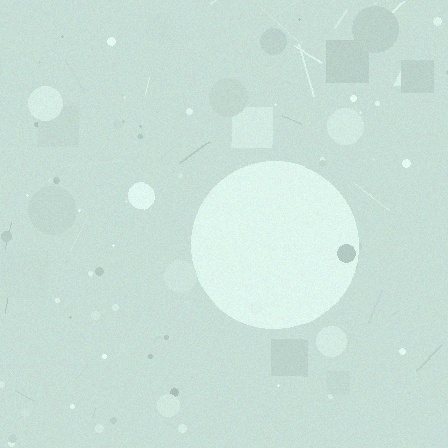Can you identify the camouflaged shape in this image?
The camouflaged shape is a circle.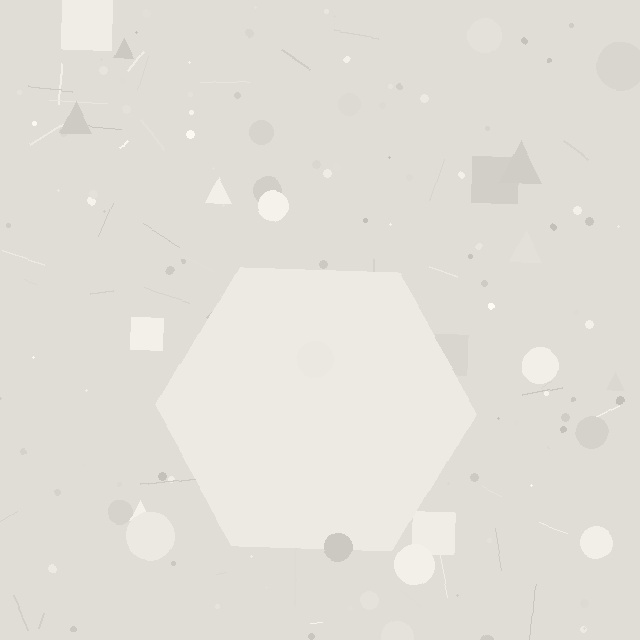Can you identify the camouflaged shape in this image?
The camouflaged shape is a hexagon.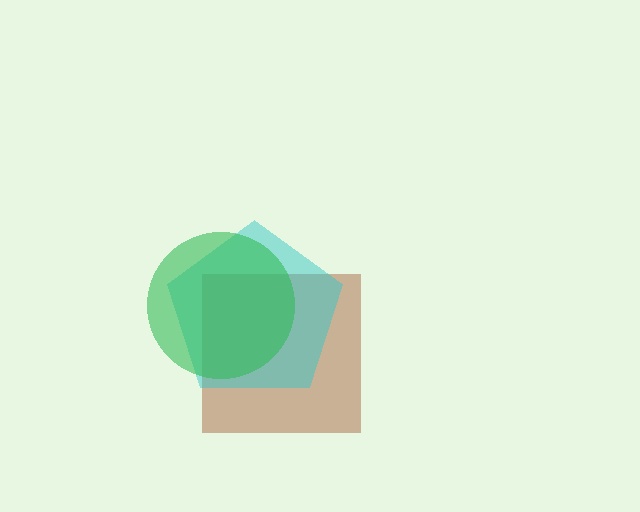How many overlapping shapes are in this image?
There are 3 overlapping shapes in the image.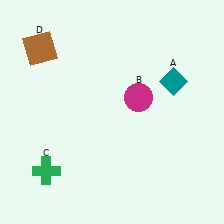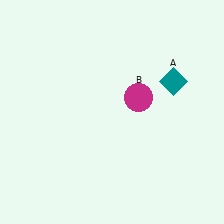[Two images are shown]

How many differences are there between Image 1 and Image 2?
There are 2 differences between the two images.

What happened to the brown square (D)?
The brown square (D) was removed in Image 2. It was in the top-left area of Image 1.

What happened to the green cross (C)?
The green cross (C) was removed in Image 2. It was in the bottom-left area of Image 1.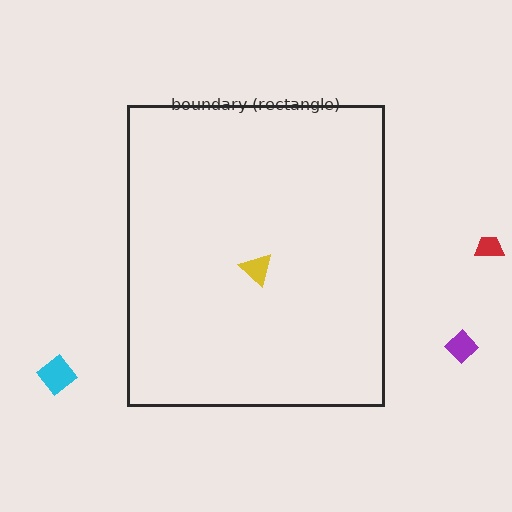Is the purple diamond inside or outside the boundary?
Outside.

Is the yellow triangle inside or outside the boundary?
Inside.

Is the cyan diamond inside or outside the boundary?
Outside.